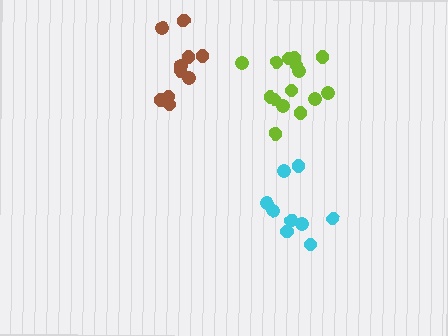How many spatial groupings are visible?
There are 3 spatial groupings.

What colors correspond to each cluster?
The clusters are colored: brown, cyan, lime.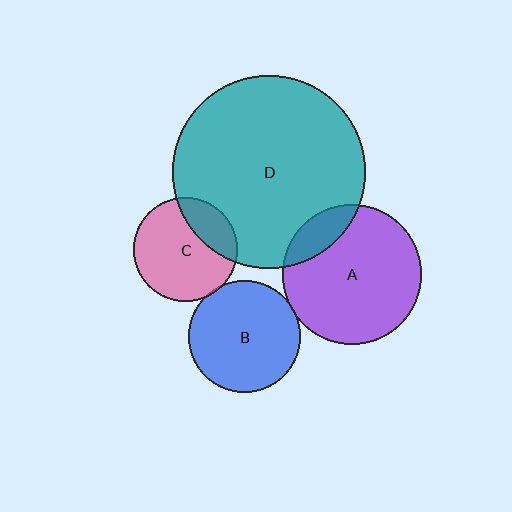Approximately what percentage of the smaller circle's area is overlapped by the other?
Approximately 5%.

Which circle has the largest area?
Circle D (teal).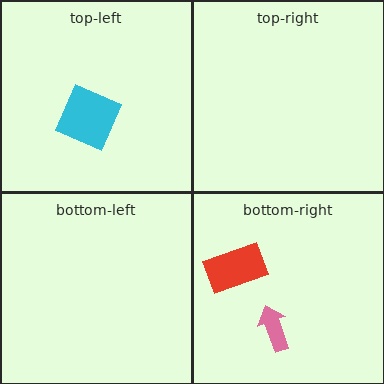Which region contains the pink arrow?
The bottom-right region.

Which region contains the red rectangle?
The bottom-right region.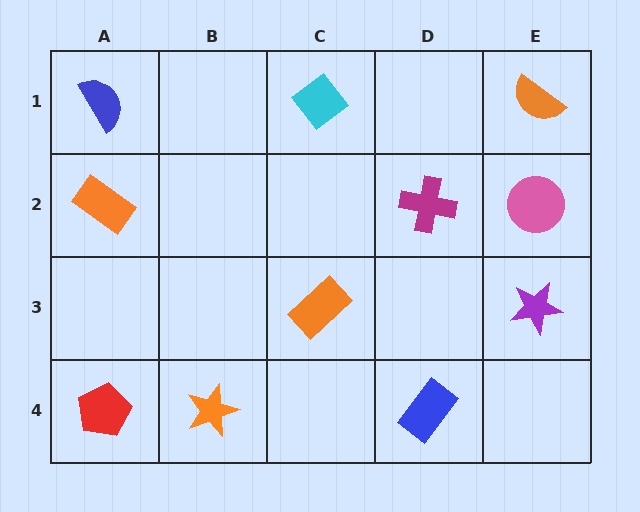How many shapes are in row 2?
3 shapes.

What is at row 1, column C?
A cyan diamond.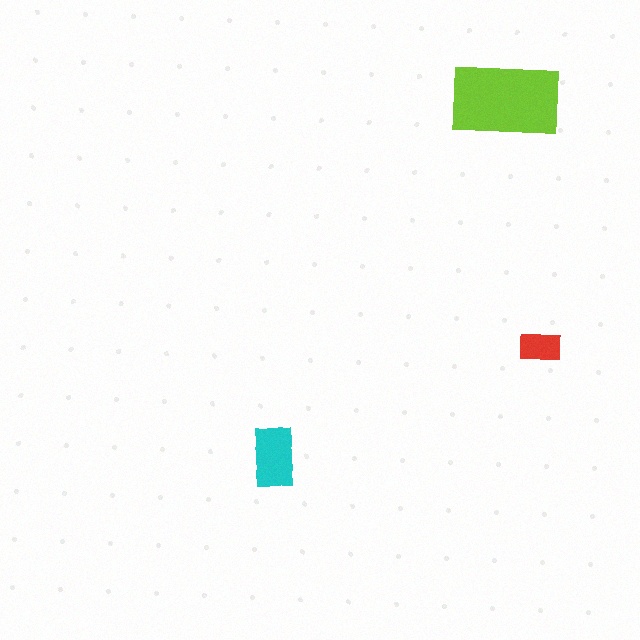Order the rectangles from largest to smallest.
the lime one, the cyan one, the red one.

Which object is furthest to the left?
The cyan rectangle is leftmost.